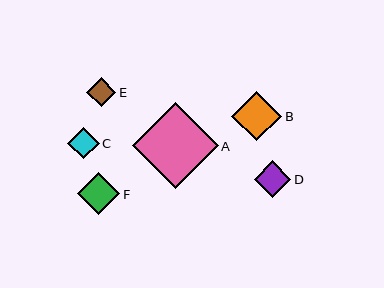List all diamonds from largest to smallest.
From largest to smallest: A, B, F, D, C, E.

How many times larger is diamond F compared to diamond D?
Diamond F is approximately 1.2 times the size of diamond D.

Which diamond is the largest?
Diamond A is the largest with a size of approximately 86 pixels.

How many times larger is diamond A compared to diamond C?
Diamond A is approximately 2.7 times the size of diamond C.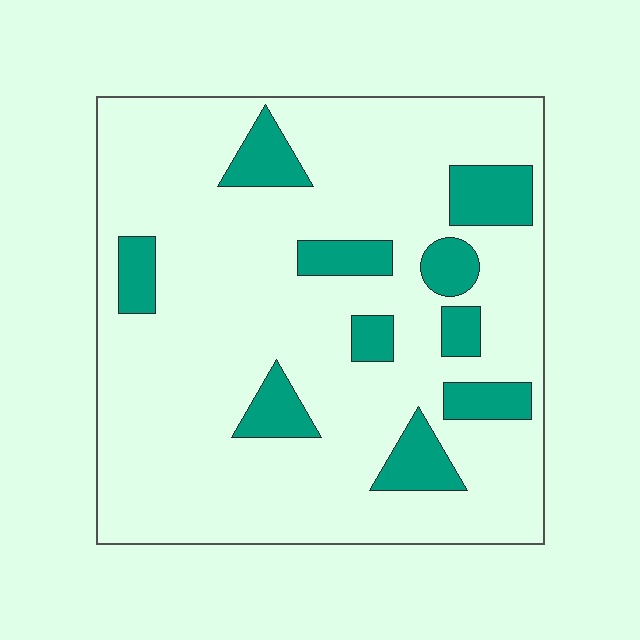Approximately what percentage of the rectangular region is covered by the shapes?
Approximately 15%.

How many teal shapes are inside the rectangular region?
10.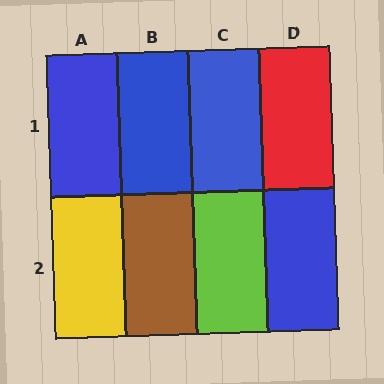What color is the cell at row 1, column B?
Blue.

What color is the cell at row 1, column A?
Blue.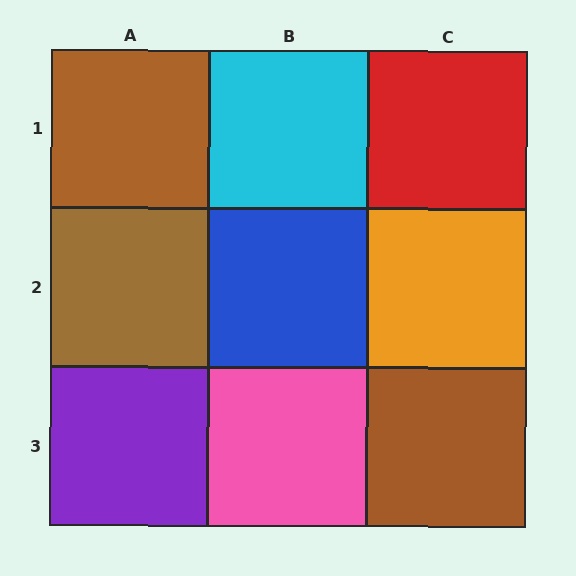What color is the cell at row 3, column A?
Purple.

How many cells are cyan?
1 cell is cyan.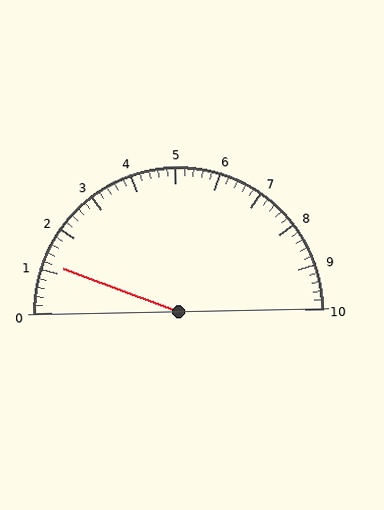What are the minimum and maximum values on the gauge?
The gauge ranges from 0 to 10.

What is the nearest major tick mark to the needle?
The nearest major tick mark is 1.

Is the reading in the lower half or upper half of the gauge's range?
The reading is in the lower half of the range (0 to 10).